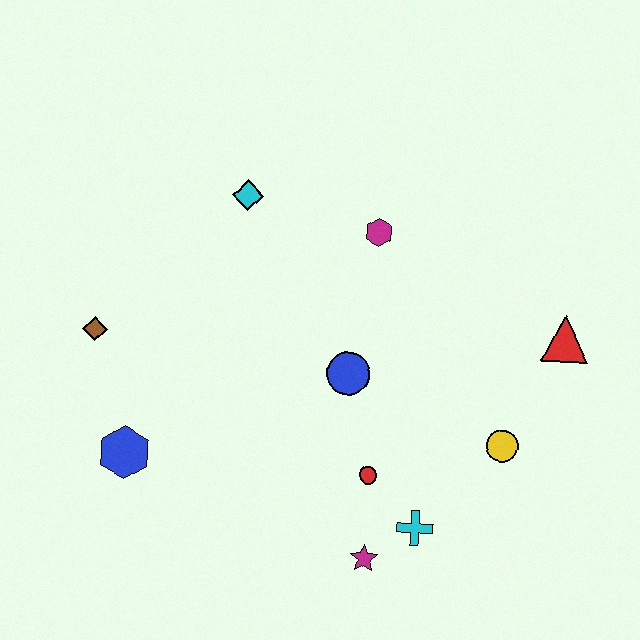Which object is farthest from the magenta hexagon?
The blue hexagon is farthest from the magenta hexagon.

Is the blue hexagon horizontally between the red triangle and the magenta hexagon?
No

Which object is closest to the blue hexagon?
The brown diamond is closest to the blue hexagon.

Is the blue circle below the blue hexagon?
No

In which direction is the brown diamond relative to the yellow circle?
The brown diamond is to the left of the yellow circle.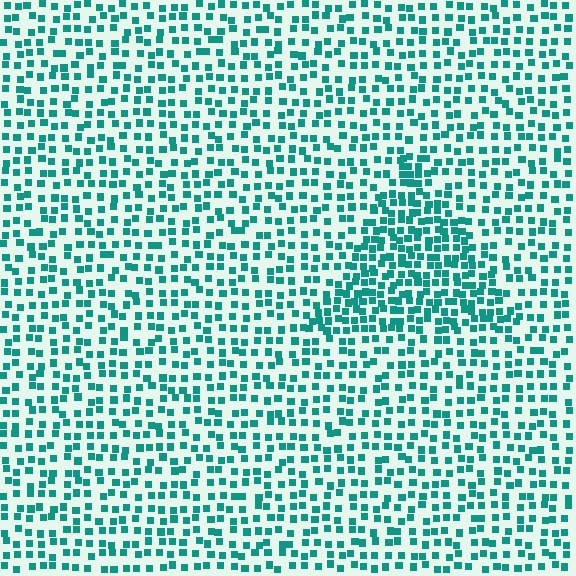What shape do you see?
I see a triangle.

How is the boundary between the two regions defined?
The boundary is defined by a change in element density (approximately 1.8x ratio). All elements are the same color, size, and shape.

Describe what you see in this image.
The image contains small teal elements arranged at two different densities. A triangle-shaped region is visible where the elements are more densely packed than the surrounding area.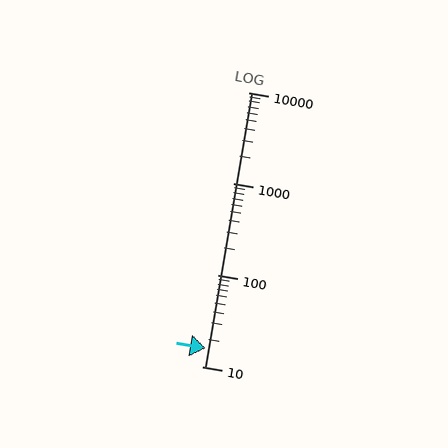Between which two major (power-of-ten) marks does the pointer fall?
The pointer is between 10 and 100.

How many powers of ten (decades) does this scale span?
The scale spans 3 decades, from 10 to 10000.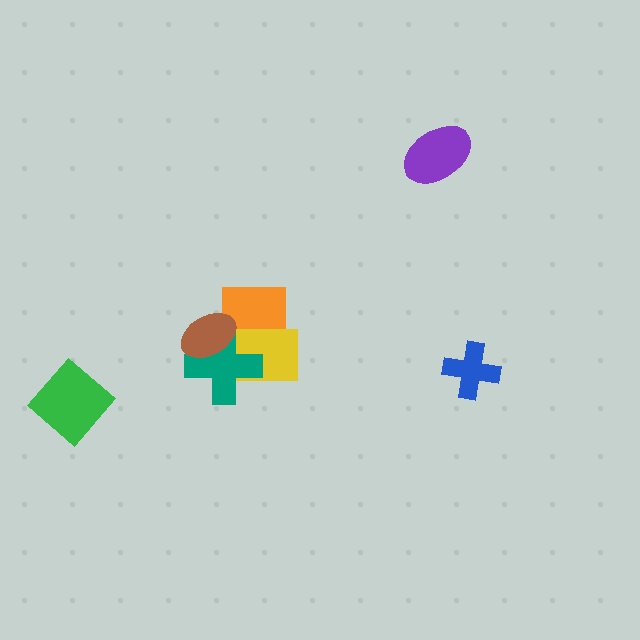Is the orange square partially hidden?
Yes, it is partially covered by another shape.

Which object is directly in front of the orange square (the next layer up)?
The yellow rectangle is directly in front of the orange square.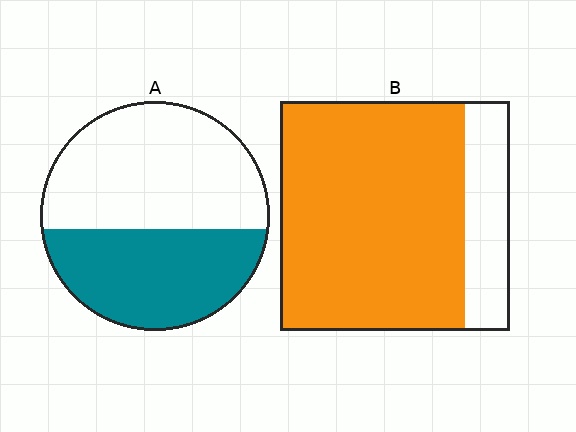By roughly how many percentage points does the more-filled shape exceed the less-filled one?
By roughly 40 percentage points (B over A).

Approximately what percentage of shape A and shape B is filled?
A is approximately 45% and B is approximately 80%.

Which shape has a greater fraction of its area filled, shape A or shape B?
Shape B.